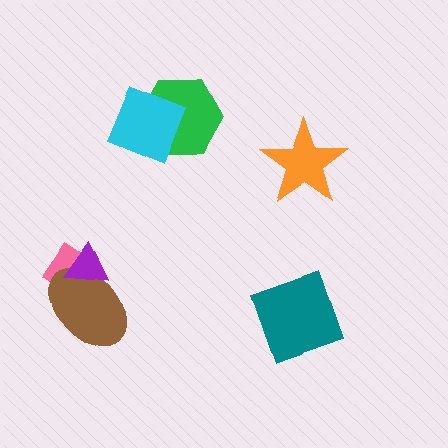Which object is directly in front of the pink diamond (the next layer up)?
The brown ellipse is directly in front of the pink diamond.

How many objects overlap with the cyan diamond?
1 object overlaps with the cyan diamond.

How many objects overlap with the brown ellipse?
2 objects overlap with the brown ellipse.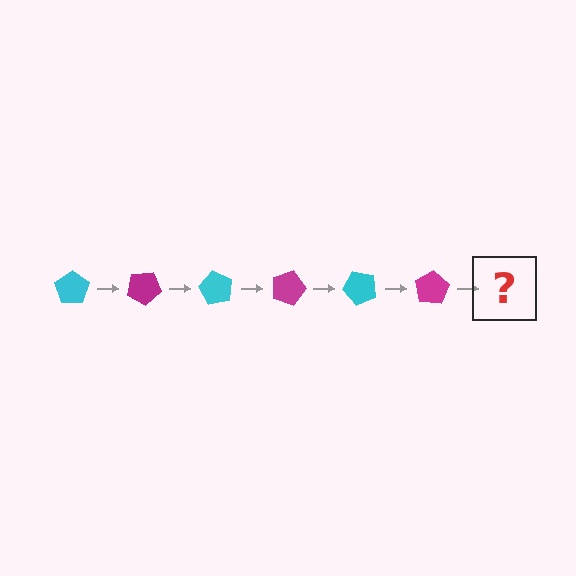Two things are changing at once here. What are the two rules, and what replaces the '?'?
The two rules are that it rotates 30 degrees each step and the color cycles through cyan and magenta. The '?' should be a cyan pentagon, rotated 180 degrees from the start.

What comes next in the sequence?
The next element should be a cyan pentagon, rotated 180 degrees from the start.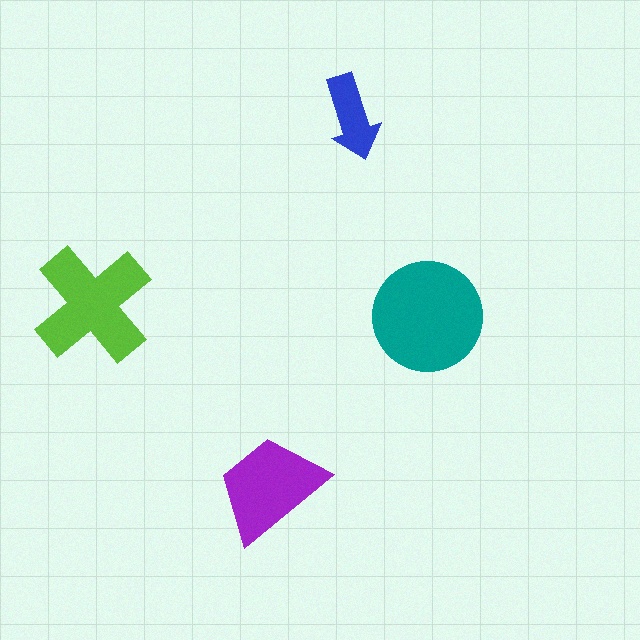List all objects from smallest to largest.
The blue arrow, the purple trapezoid, the lime cross, the teal circle.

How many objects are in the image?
There are 4 objects in the image.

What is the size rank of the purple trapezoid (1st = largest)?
3rd.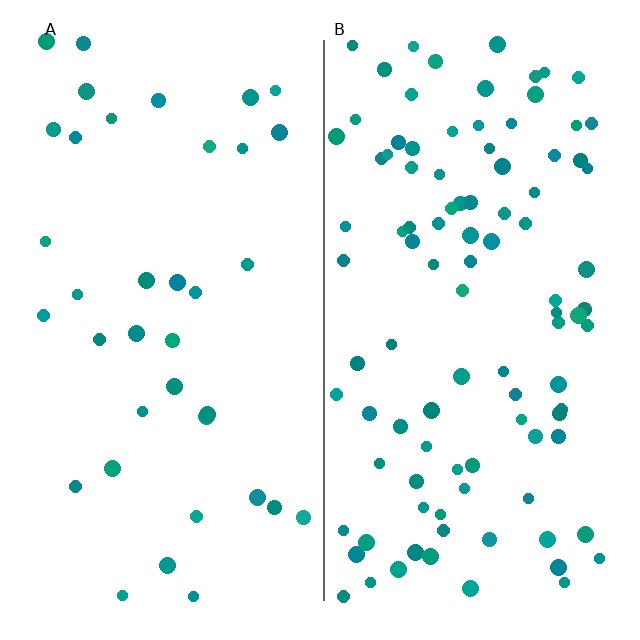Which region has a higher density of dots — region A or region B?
B (the right).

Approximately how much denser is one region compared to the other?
Approximately 2.7× — region B over region A.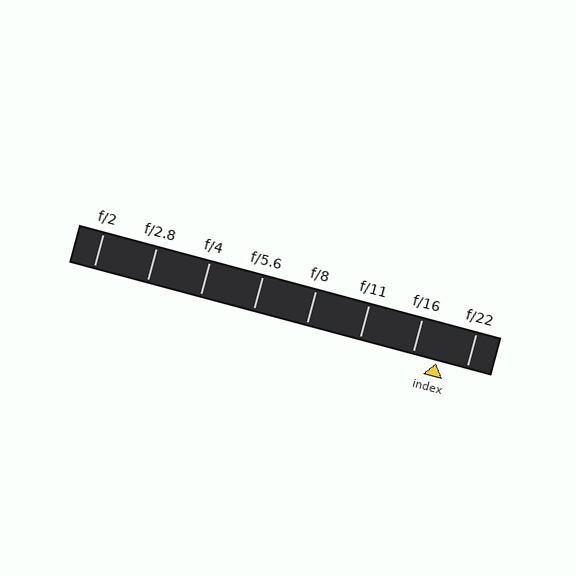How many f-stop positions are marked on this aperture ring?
There are 8 f-stop positions marked.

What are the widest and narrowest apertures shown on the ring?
The widest aperture shown is f/2 and the narrowest is f/22.